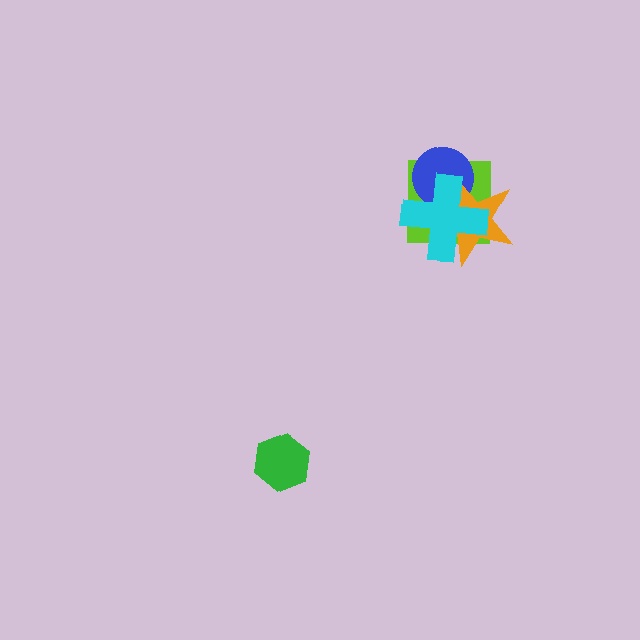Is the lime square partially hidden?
Yes, it is partially covered by another shape.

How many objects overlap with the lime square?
3 objects overlap with the lime square.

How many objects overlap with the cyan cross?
3 objects overlap with the cyan cross.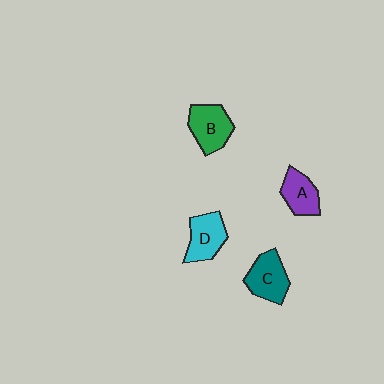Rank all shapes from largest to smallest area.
From largest to smallest: B (green), C (teal), D (cyan), A (purple).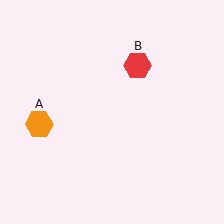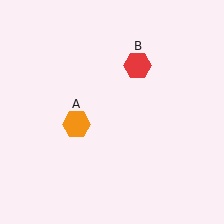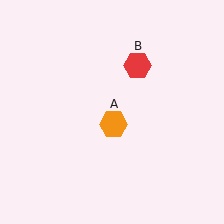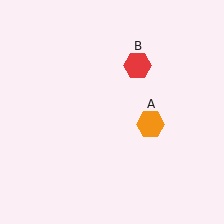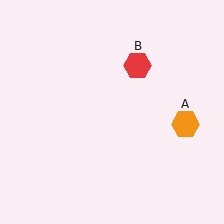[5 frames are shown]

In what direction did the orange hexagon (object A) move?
The orange hexagon (object A) moved right.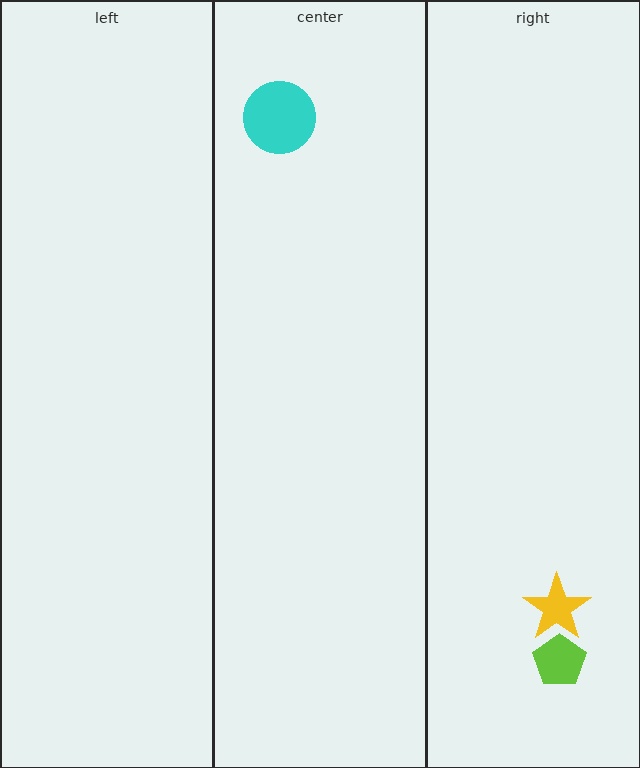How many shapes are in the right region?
2.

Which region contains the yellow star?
The right region.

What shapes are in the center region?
The cyan circle.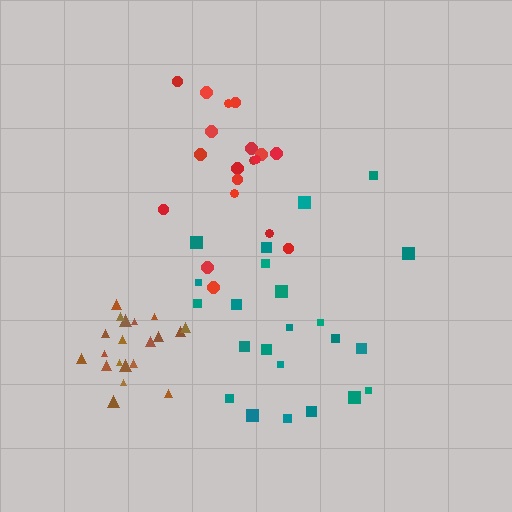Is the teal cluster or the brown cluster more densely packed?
Brown.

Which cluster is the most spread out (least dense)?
Teal.